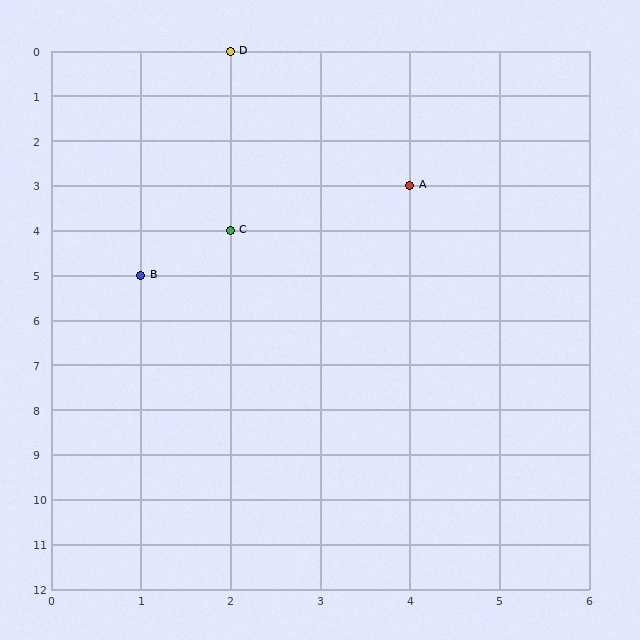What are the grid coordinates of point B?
Point B is at grid coordinates (1, 5).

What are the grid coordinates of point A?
Point A is at grid coordinates (4, 3).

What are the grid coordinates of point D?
Point D is at grid coordinates (2, 0).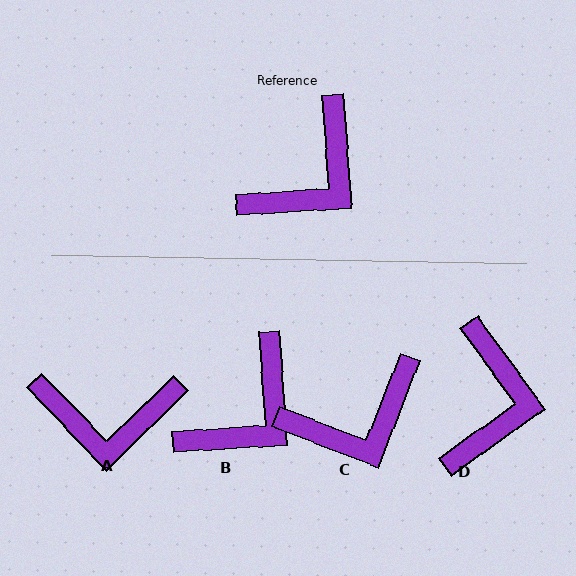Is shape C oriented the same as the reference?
No, it is off by about 25 degrees.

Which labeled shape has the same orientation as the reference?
B.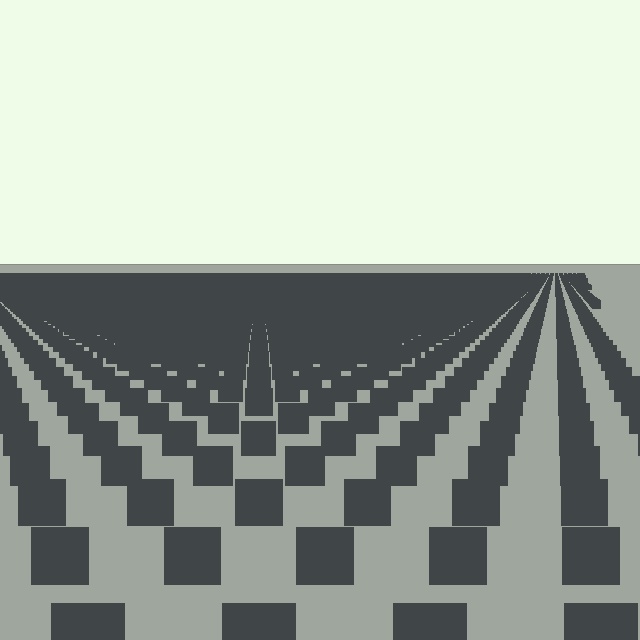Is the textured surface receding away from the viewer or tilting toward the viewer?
The surface is receding away from the viewer. Texture elements get smaller and denser toward the top.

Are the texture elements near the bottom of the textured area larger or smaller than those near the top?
Larger. Near the bottom, elements are closer to the viewer and appear at a bigger on-screen size.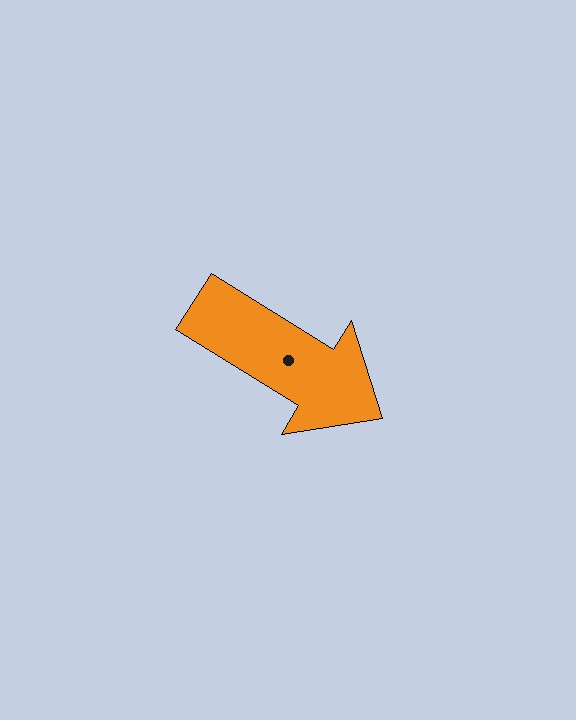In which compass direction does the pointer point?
Southeast.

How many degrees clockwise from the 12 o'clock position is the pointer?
Approximately 122 degrees.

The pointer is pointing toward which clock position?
Roughly 4 o'clock.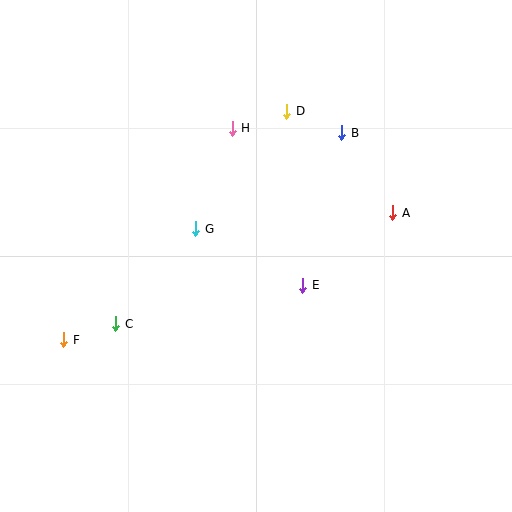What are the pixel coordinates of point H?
Point H is at (232, 128).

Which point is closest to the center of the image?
Point E at (303, 285) is closest to the center.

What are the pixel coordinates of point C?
Point C is at (116, 324).